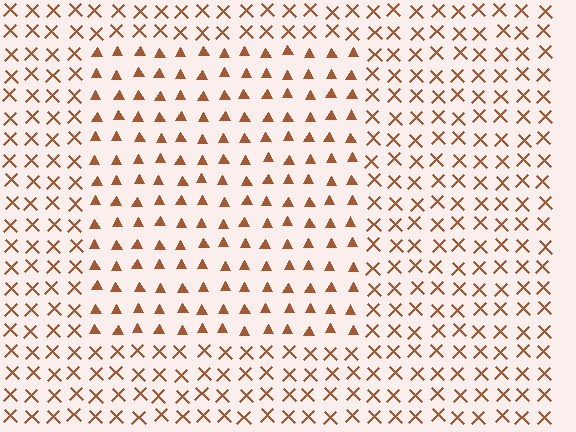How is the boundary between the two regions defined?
The boundary is defined by a change in element shape: triangles inside vs. X marks outside. All elements share the same color and spacing.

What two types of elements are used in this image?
The image uses triangles inside the rectangle region and X marks outside it.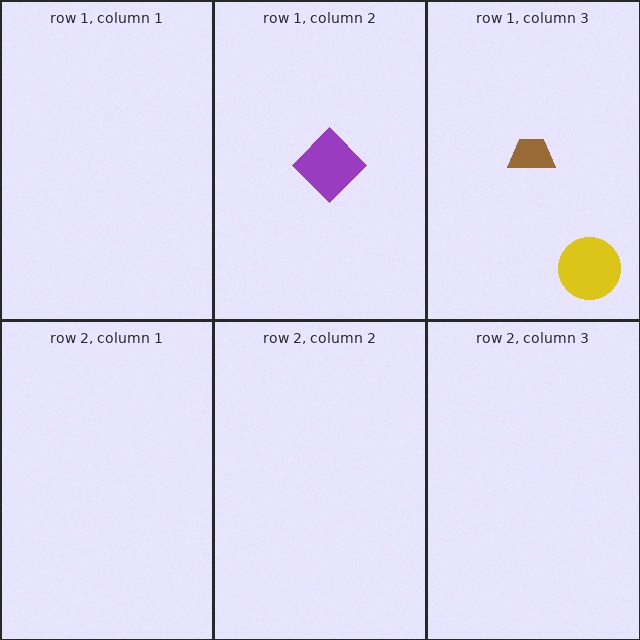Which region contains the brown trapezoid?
The row 1, column 3 region.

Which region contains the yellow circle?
The row 1, column 3 region.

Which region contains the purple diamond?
The row 1, column 2 region.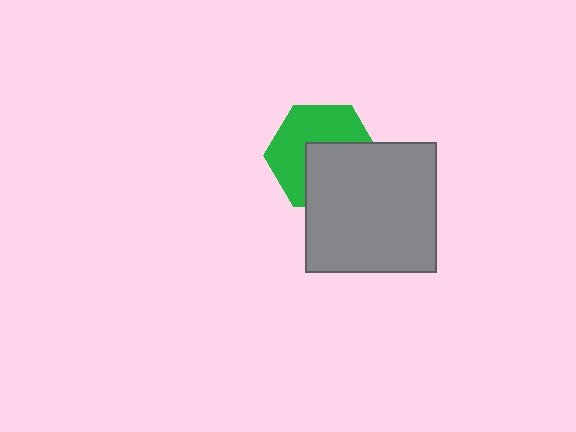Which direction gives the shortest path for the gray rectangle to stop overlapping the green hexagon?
Moving toward the lower-right gives the shortest separation.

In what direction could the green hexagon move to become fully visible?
The green hexagon could move toward the upper-left. That would shift it out from behind the gray rectangle entirely.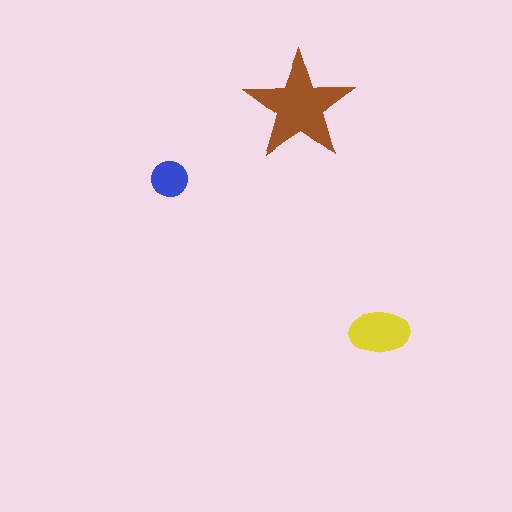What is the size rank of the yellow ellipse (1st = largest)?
2nd.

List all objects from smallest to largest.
The blue circle, the yellow ellipse, the brown star.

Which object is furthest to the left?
The blue circle is leftmost.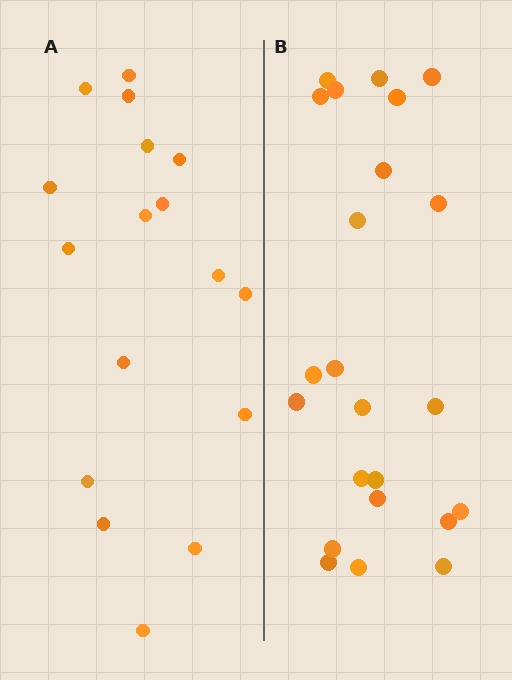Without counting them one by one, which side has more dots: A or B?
Region B (the right region) has more dots.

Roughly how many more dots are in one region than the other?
Region B has about 6 more dots than region A.